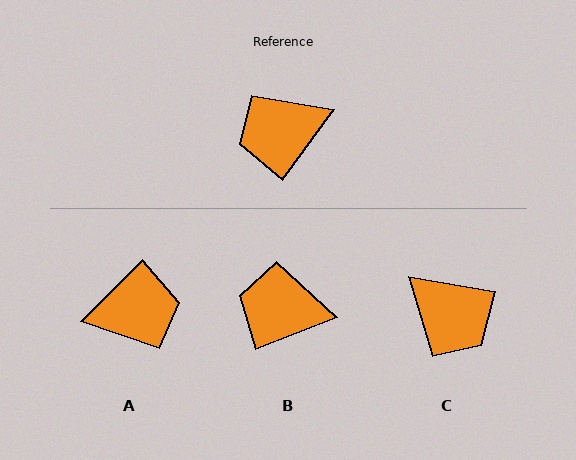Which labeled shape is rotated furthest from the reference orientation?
A, about 171 degrees away.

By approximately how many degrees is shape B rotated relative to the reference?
Approximately 33 degrees clockwise.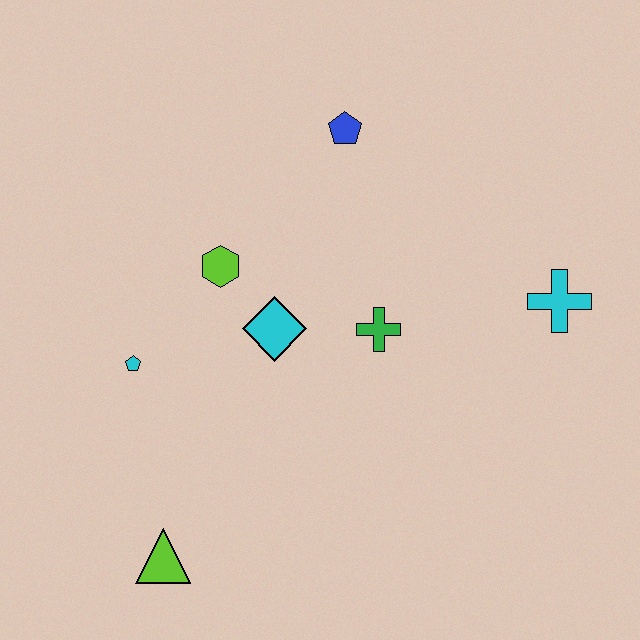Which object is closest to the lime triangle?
The cyan pentagon is closest to the lime triangle.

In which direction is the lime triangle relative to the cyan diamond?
The lime triangle is below the cyan diamond.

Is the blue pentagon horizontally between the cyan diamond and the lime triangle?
No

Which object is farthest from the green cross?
The lime triangle is farthest from the green cross.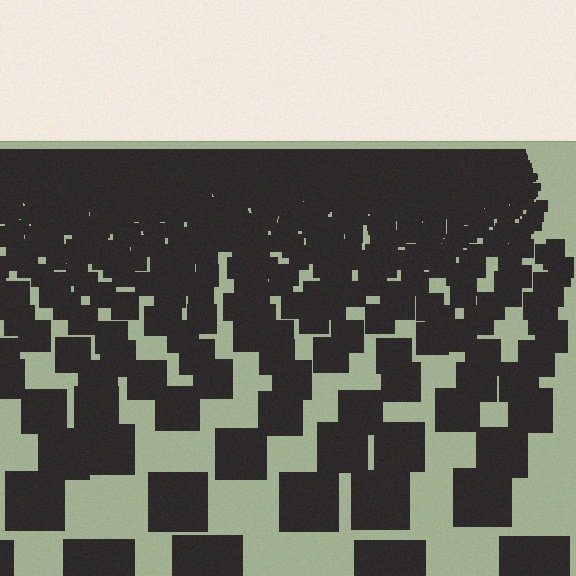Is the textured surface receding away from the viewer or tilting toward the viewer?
The surface is receding away from the viewer. Texture elements get smaller and denser toward the top.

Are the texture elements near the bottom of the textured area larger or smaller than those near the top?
Larger. Near the bottom, elements are closer to the viewer and appear at a bigger on-screen size.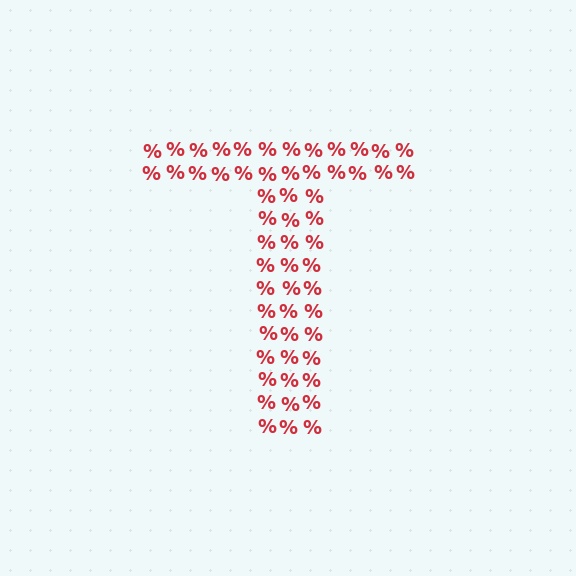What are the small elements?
The small elements are percent signs.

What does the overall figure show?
The overall figure shows the letter T.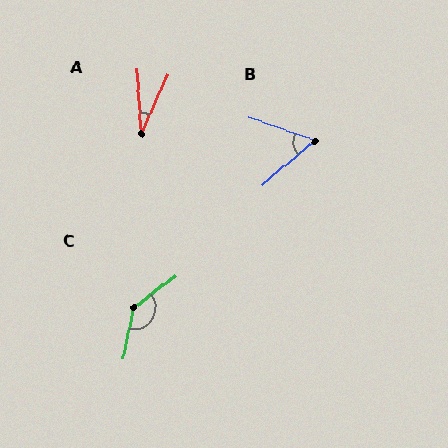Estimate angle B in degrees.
Approximately 60 degrees.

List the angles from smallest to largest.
A (27°), B (60°), C (138°).